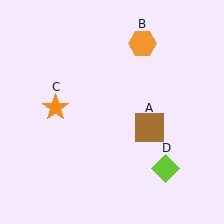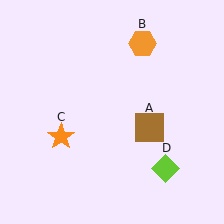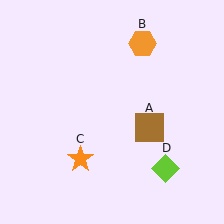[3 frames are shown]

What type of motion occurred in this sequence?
The orange star (object C) rotated counterclockwise around the center of the scene.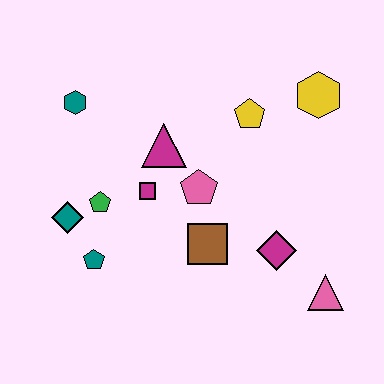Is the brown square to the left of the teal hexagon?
No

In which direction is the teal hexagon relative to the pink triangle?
The teal hexagon is to the left of the pink triangle.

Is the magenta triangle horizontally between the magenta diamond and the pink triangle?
No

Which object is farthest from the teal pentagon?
The yellow hexagon is farthest from the teal pentagon.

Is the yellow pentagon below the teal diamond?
No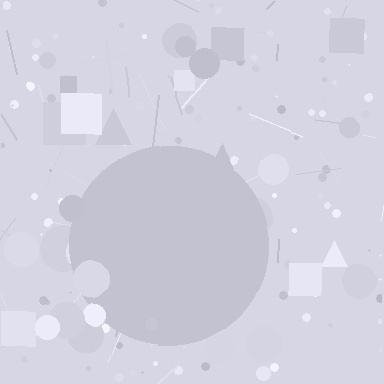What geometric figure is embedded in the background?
A circle is embedded in the background.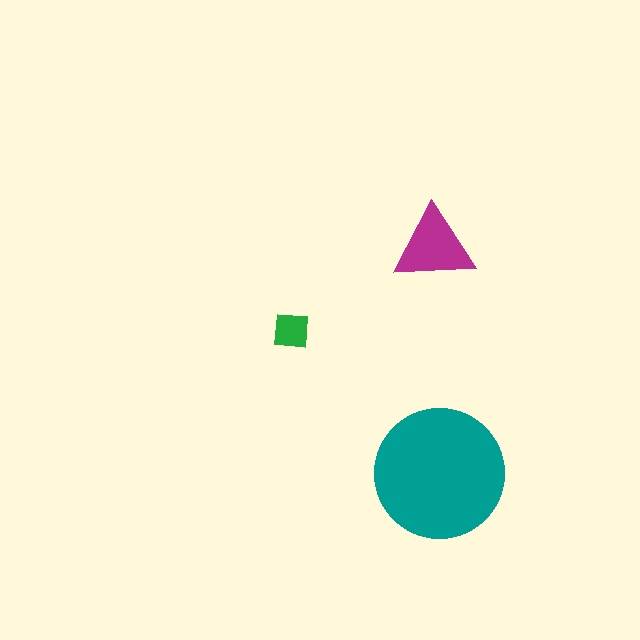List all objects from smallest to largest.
The green square, the magenta triangle, the teal circle.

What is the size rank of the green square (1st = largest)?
3rd.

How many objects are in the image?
There are 3 objects in the image.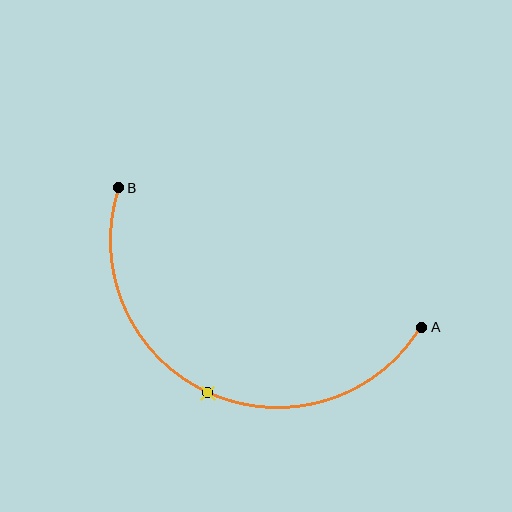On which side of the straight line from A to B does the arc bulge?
The arc bulges below the straight line connecting A and B.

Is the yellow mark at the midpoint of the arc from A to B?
Yes. The yellow mark lies on the arc at equal arc-length from both A and B — it is the arc midpoint.